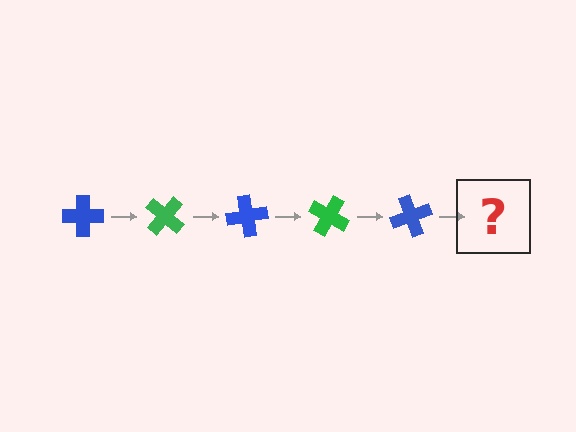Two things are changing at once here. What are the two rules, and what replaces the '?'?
The two rules are that it rotates 40 degrees each step and the color cycles through blue and green. The '?' should be a green cross, rotated 200 degrees from the start.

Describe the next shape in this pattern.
It should be a green cross, rotated 200 degrees from the start.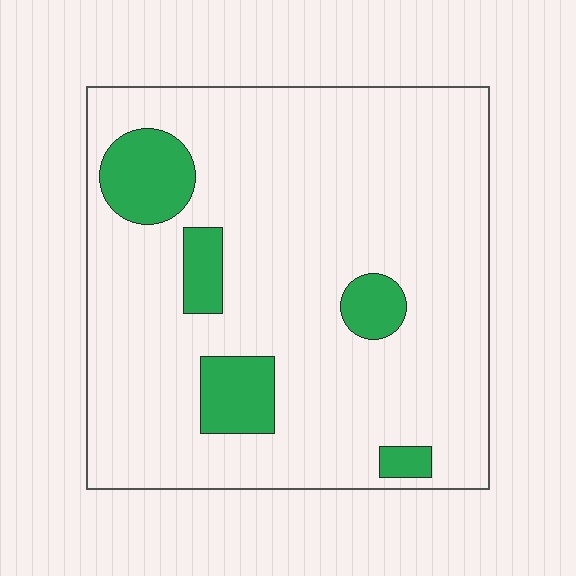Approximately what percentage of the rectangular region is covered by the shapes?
Approximately 15%.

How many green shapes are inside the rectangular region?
5.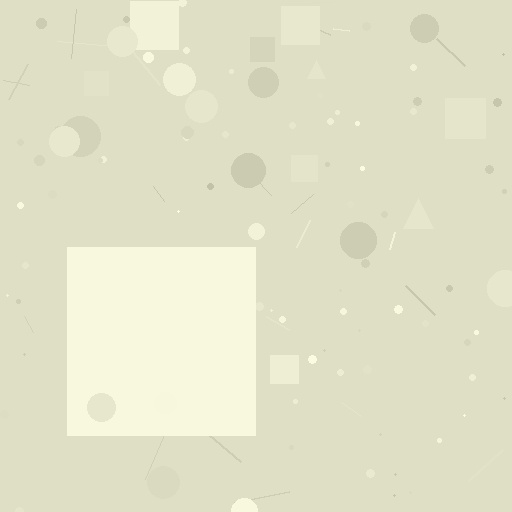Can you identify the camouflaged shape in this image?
The camouflaged shape is a square.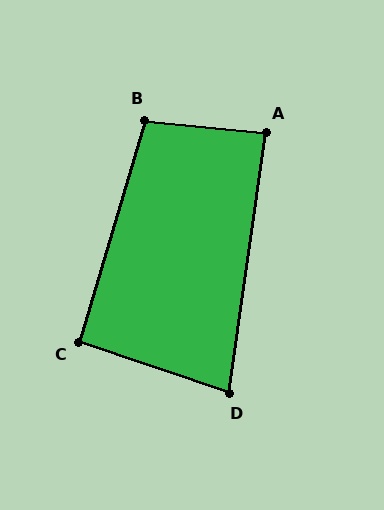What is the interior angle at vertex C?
Approximately 92 degrees (approximately right).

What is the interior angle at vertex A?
Approximately 88 degrees (approximately right).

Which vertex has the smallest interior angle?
D, at approximately 79 degrees.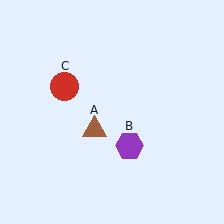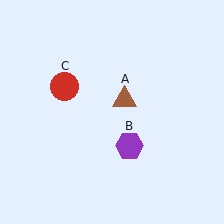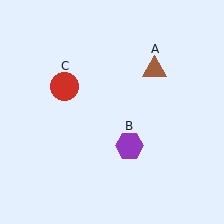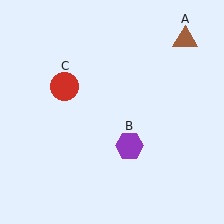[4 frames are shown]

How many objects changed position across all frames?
1 object changed position: brown triangle (object A).